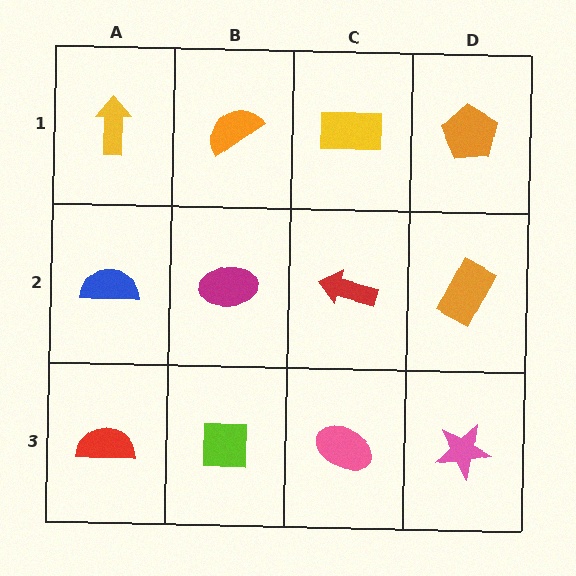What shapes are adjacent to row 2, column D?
An orange pentagon (row 1, column D), a pink star (row 3, column D), a red arrow (row 2, column C).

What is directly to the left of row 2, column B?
A blue semicircle.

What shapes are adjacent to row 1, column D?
An orange rectangle (row 2, column D), a yellow rectangle (row 1, column C).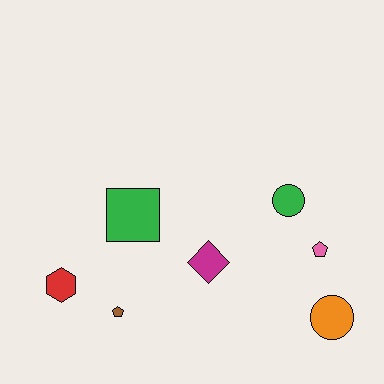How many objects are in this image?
There are 7 objects.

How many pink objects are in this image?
There is 1 pink object.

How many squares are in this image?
There is 1 square.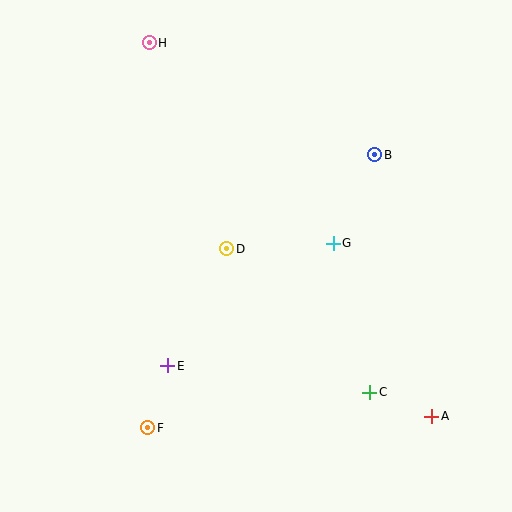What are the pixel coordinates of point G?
Point G is at (333, 243).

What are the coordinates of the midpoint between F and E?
The midpoint between F and E is at (158, 397).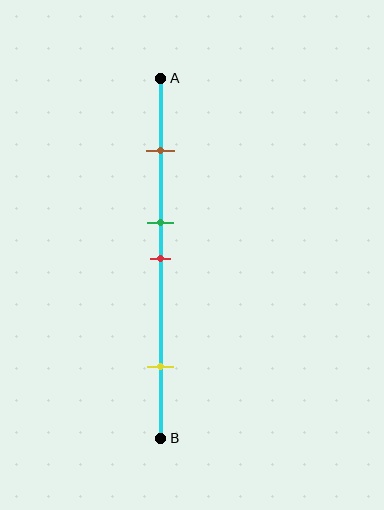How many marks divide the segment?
There are 4 marks dividing the segment.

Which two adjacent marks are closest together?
The green and red marks are the closest adjacent pair.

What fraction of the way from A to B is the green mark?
The green mark is approximately 40% (0.4) of the way from A to B.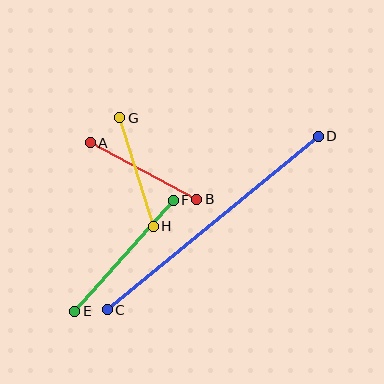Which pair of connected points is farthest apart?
Points C and D are farthest apart.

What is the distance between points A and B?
The distance is approximately 121 pixels.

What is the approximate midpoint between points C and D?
The midpoint is at approximately (213, 223) pixels.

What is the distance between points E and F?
The distance is approximately 148 pixels.